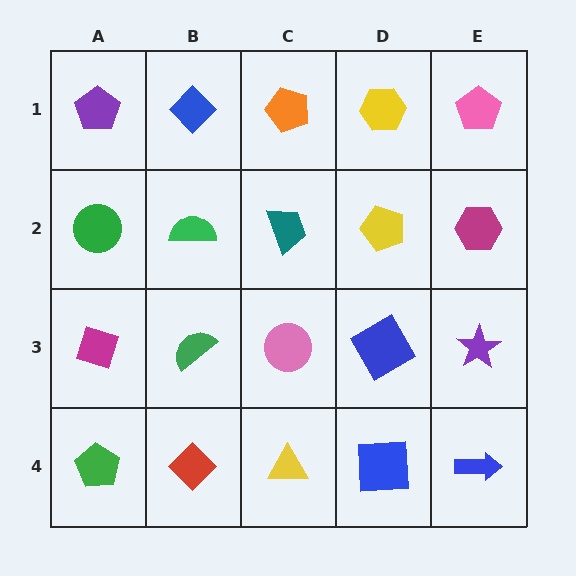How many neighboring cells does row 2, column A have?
3.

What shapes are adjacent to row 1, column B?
A green semicircle (row 2, column B), a purple pentagon (row 1, column A), an orange pentagon (row 1, column C).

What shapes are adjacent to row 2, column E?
A pink pentagon (row 1, column E), a purple star (row 3, column E), a yellow pentagon (row 2, column D).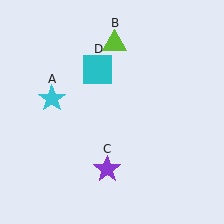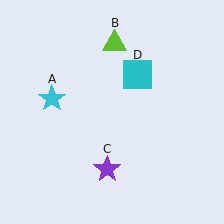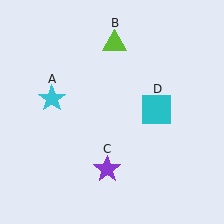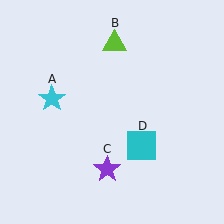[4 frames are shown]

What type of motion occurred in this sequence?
The cyan square (object D) rotated clockwise around the center of the scene.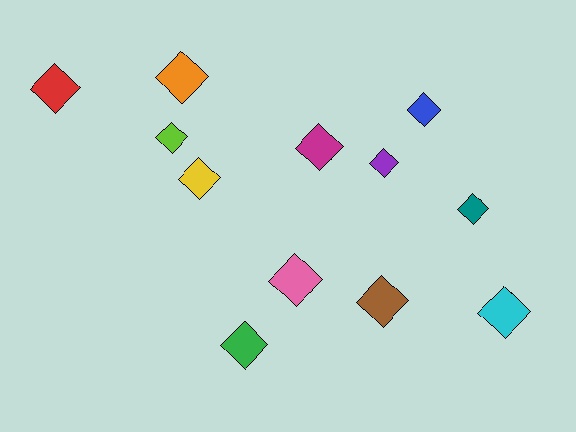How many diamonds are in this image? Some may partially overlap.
There are 12 diamonds.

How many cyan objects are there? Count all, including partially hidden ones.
There is 1 cyan object.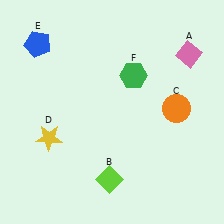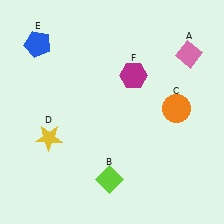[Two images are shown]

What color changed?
The hexagon (F) changed from green in Image 1 to magenta in Image 2.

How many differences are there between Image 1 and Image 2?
There is 1 difference between the two images.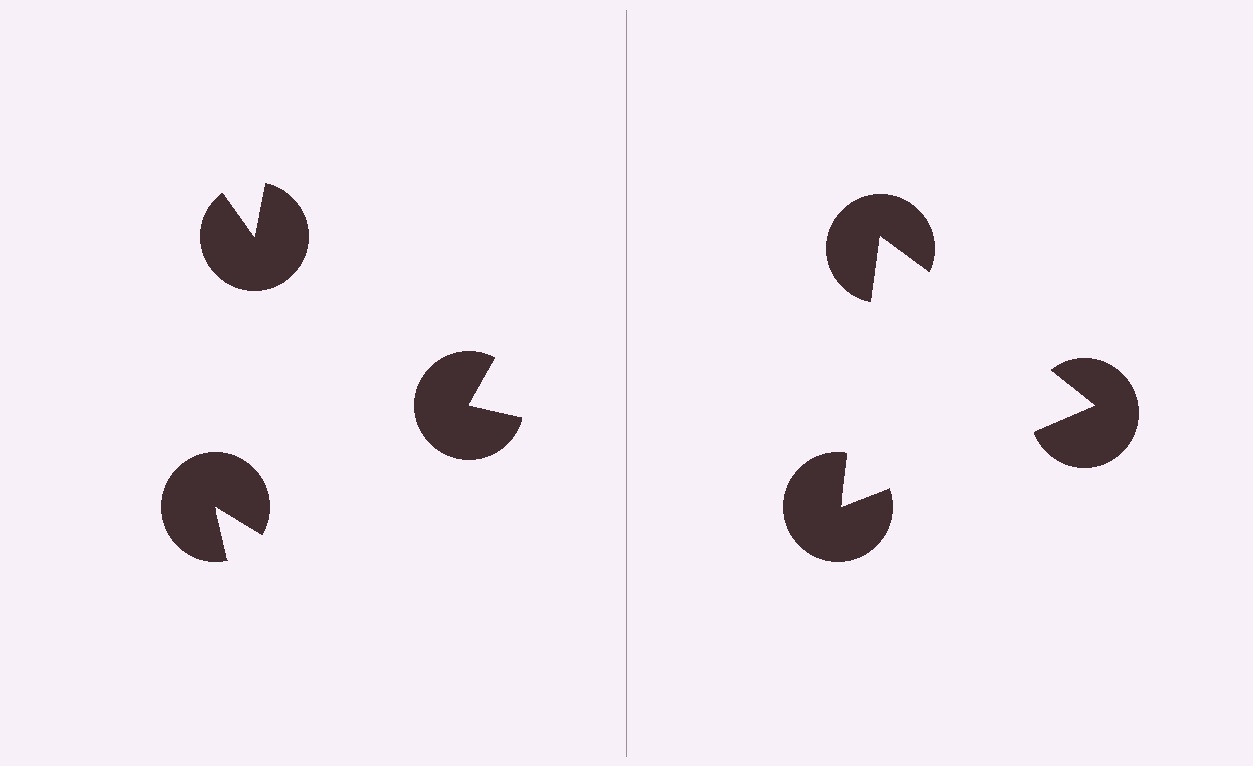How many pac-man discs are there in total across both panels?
6 — 3 on each side.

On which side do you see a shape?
An illusory triangle appears on the right side. On the left side the wedge cuts are rotated, so no coherent shape forms.